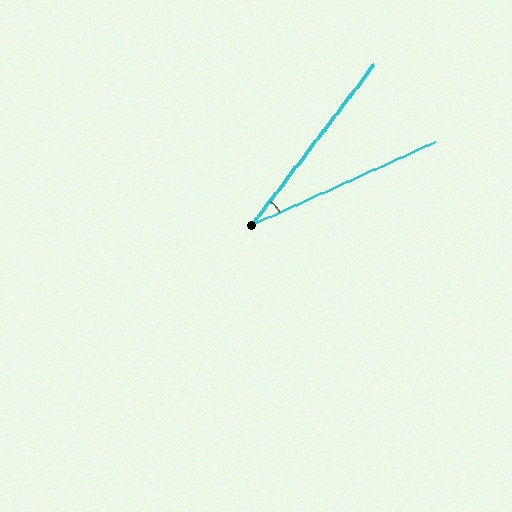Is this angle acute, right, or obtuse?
It is acute.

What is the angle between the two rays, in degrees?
Approximately 28 degrees.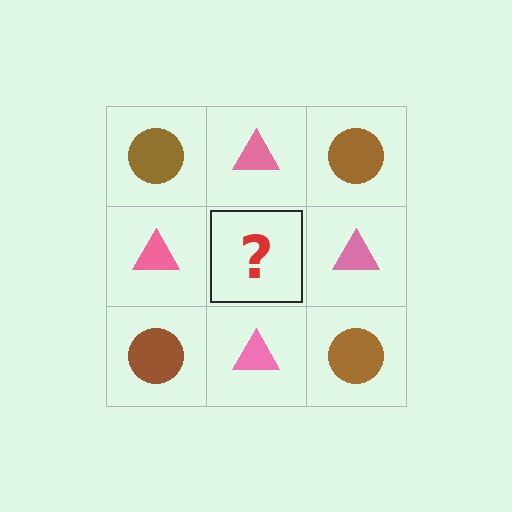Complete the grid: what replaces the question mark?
The question mark should be replaced with a brown circle.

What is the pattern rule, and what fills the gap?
The rule is that it alternates brown circle and pink triangle in a checkerboard pattern. The gap should be filled with a brown circle.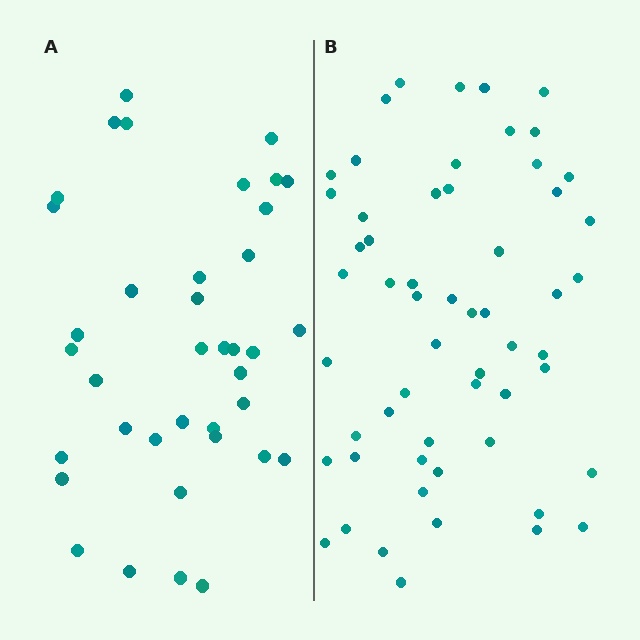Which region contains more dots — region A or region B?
Region B (the right region) has more dots.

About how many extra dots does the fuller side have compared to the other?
Region B has approximately 20 more dots than region A.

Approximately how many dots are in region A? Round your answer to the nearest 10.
About 40 dots. (The exact count is 38, which rounds to 40.)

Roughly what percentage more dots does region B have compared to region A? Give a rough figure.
About 50% more.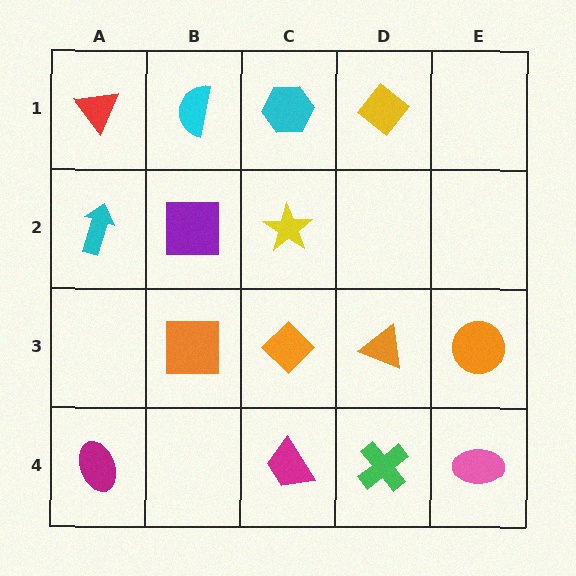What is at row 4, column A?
A magenta ellipse.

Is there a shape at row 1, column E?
No, that cell is empty.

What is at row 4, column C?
A magenta trapezoid.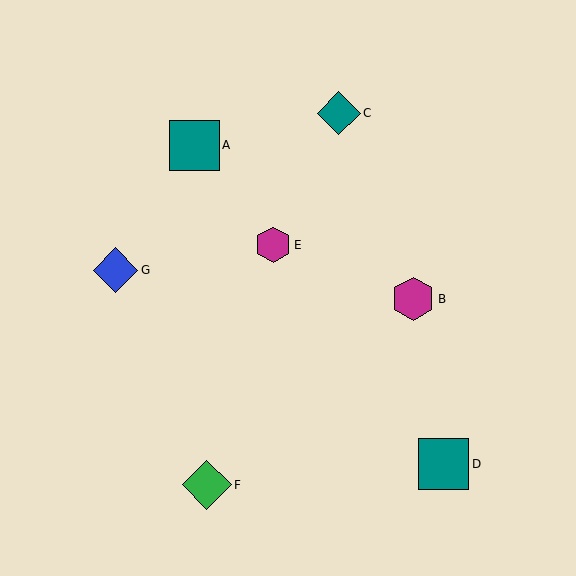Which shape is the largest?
The teal square (labeled D) is the largest.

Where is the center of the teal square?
The center of the teal square is at (194, 145).